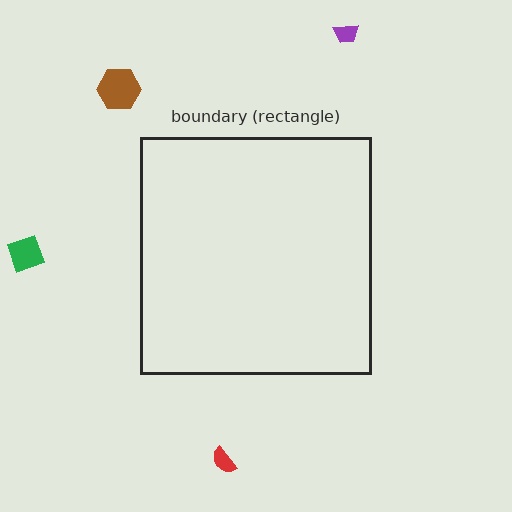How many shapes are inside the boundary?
0 inside, 4 outside.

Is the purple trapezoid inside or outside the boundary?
Outside.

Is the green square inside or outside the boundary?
Outside.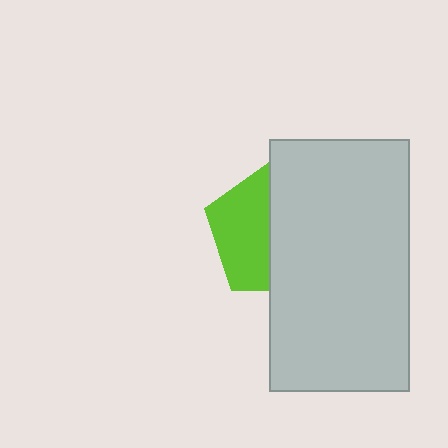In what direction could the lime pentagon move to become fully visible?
The lime pentagon could move left. That would shift it out from behind the light gray rectangle entirely.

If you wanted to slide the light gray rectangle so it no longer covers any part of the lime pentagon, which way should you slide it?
Slide it right — that is the most direct way to separate the two shapes.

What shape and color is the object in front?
The object in front is a light gray rectangle.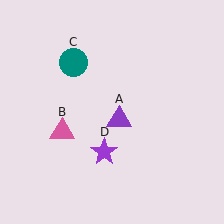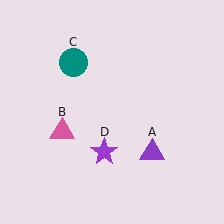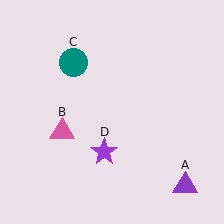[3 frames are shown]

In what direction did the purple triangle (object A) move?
The purple triangle (object A) moved down and to the right.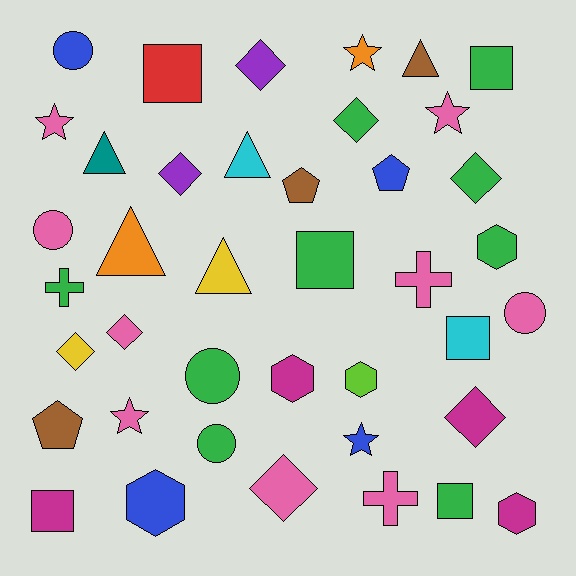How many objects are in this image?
There are 40 objects.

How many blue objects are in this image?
There are 4 blue objects.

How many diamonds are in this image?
There are 8 diamonds.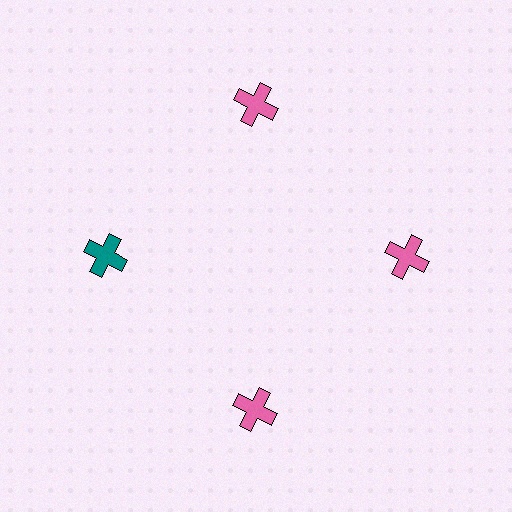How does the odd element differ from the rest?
It has a different color: teal instead of pink.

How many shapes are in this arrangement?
There are 4 shapes arranged in a ring pattern.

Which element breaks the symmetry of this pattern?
The teal cross at roughly the 9 o'clock position breaks the symmetry. All other shapes are pink crosses.